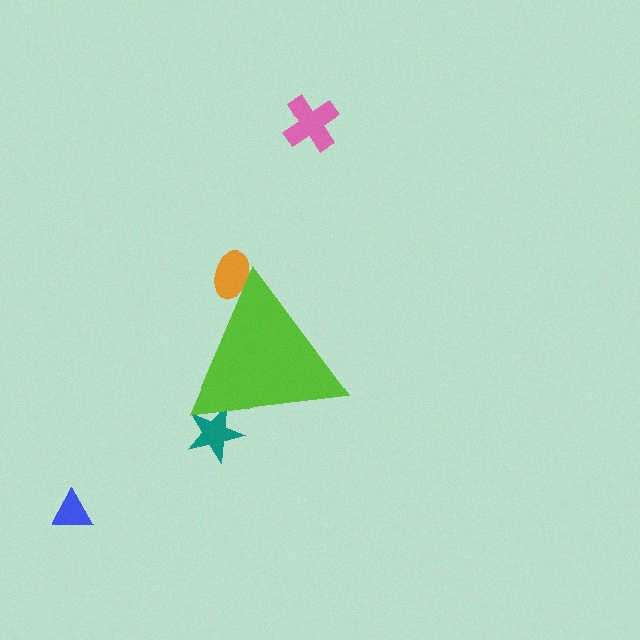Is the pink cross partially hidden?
No, the pink cross is fully visible.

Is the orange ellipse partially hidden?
Yes, the orange ellipse is partially hidden behind the lime triangle.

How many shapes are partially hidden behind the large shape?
2 shapes are partially hidden.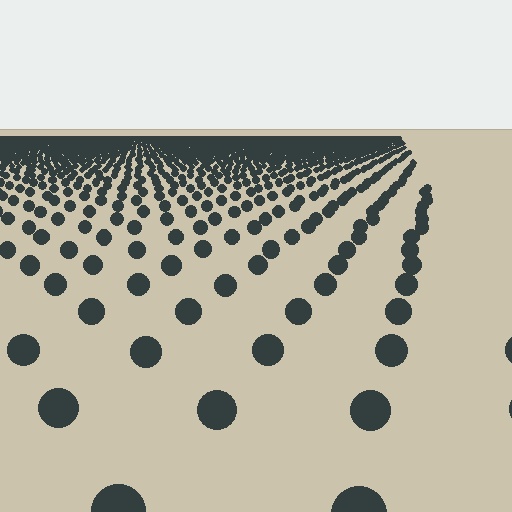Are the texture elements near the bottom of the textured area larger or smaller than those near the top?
Larger. Near the bottom, elements are closer to the viewer and appear at a bigger on-screen size.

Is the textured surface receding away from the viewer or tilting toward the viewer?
The surface is receding away from the viewer. Texture elements get smaller and denser toward the top.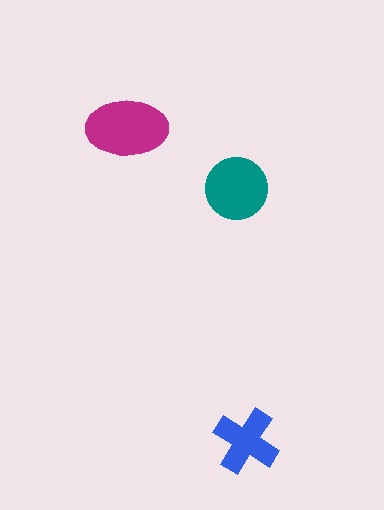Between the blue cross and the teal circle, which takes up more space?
The teal circle.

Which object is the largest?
The magenta ellipse.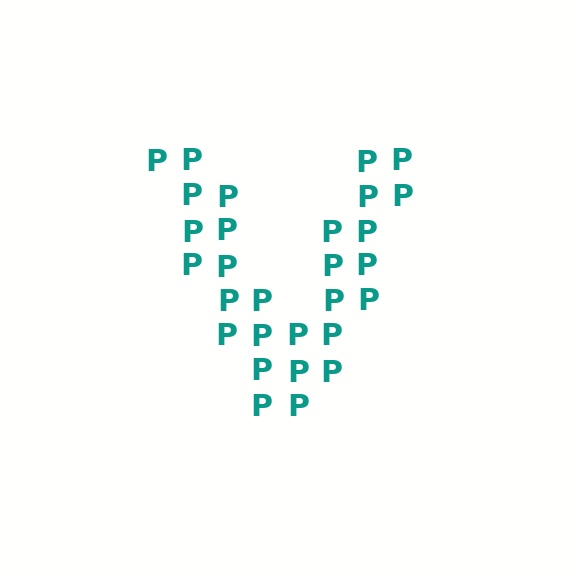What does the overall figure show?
The overall figure shows the letter V.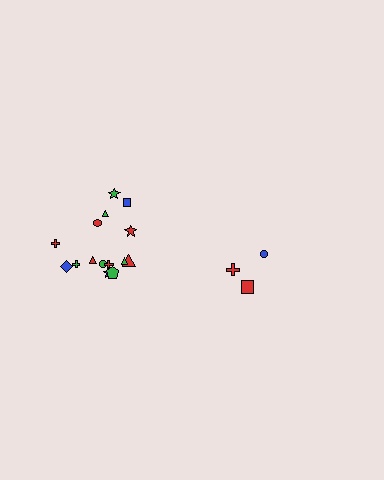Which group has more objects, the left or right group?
The left group.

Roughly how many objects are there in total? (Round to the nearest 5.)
Roughly 20 objects in total.